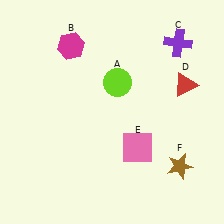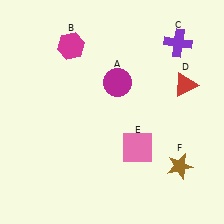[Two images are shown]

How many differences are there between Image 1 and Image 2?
There is 1 difference between the two images.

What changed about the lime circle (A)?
In Image 1, A is lime. In Image 2, it changed to magenta.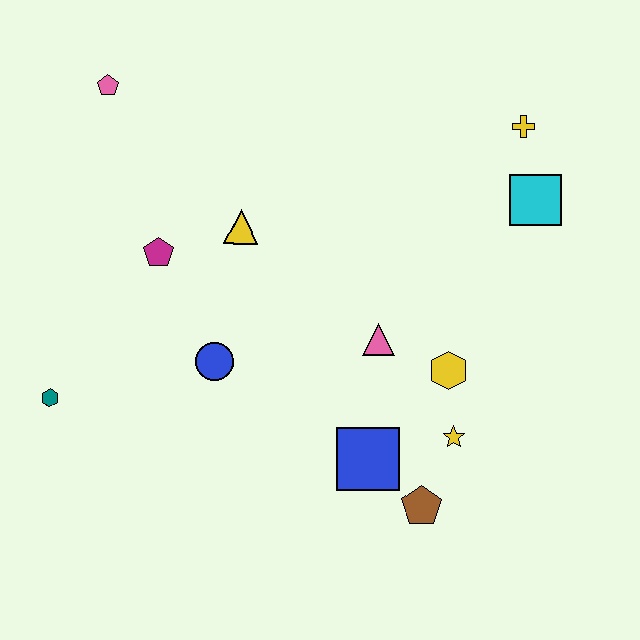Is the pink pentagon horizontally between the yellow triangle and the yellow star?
No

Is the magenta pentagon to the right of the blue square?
No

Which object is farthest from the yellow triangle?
The brown pentagon is farthest from the yellow triangle.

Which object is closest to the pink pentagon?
The magenta pentagon is closest to the pink pentagon.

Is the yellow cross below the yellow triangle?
No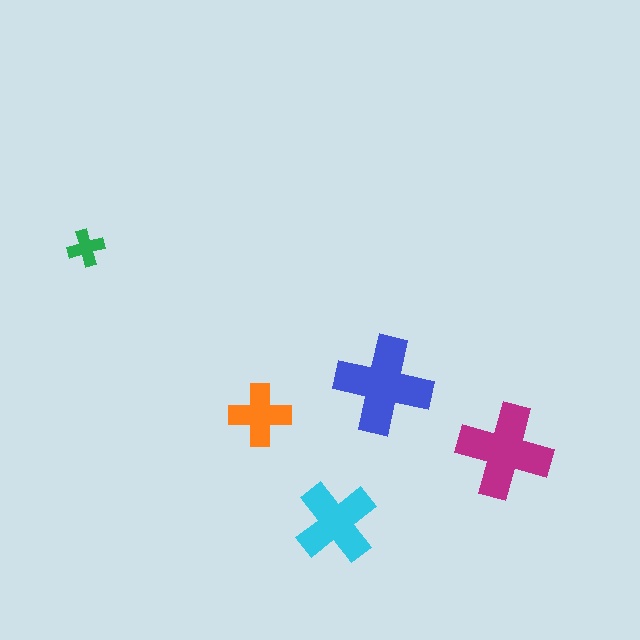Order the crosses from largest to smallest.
the blue one, the magenta one, the cyan one, the orange one, the green one.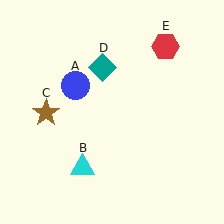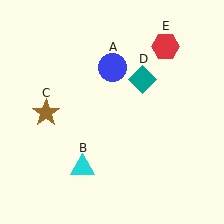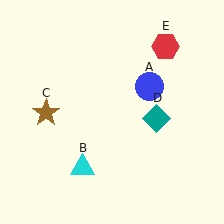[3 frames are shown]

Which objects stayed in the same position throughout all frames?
Cyan triangle (object B) and brown star (object C) and red hexagon (object E) remained stationary.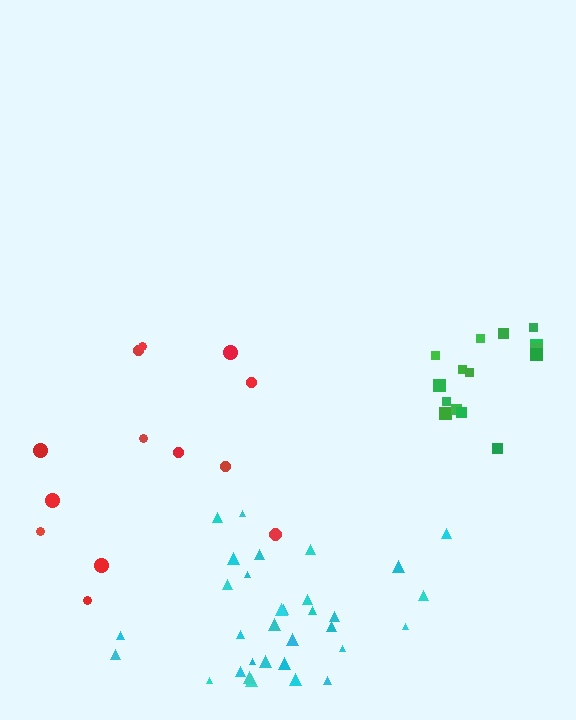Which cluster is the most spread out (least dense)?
Red.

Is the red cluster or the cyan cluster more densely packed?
Cyan.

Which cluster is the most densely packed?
Green.